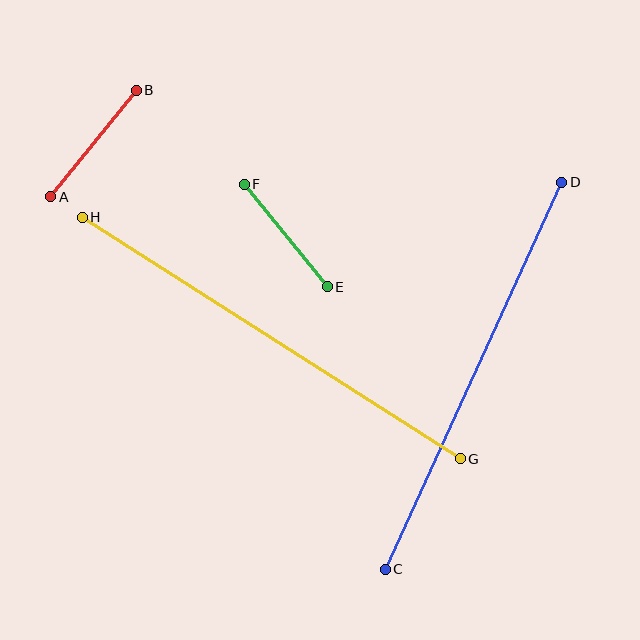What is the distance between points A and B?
The distance is approximately 136 pixels.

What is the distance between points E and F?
The distance is approximately 132 pixels.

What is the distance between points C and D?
The distance is approximately 425 pixels.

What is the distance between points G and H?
The distance is approximately 449 pixels.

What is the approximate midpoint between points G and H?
The midpoint is at approximately (271, 338) pixels.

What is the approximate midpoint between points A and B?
The midpoint is at approximately (94, 143) pixels.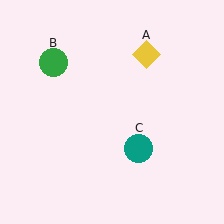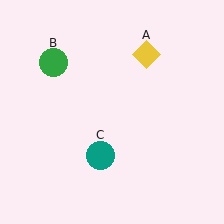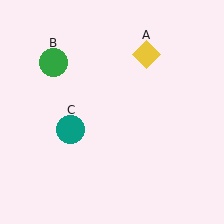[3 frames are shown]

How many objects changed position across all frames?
1 object changed position: teal circle (object C).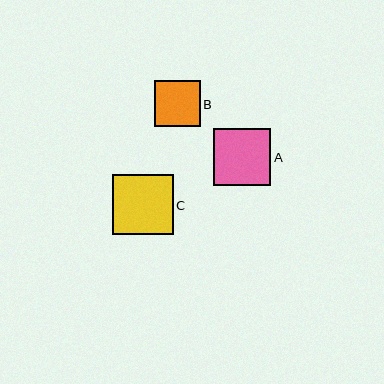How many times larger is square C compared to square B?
Square C is approximately 1.3 times the size of square B.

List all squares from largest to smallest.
From largest to smallest: C, A, B.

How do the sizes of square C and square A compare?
Square C and square A are approximately the same size.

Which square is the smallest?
Square B is the smallest with a size of approximately 46 pixels.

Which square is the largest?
Square C is the largest with a size of approximately 60 pixels.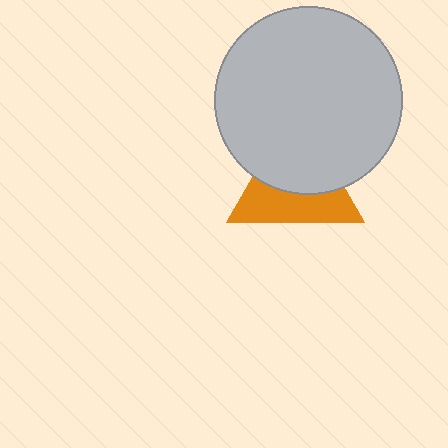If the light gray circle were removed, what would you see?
You would see the complete orange triangle.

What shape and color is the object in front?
The object in front is a light gray circle.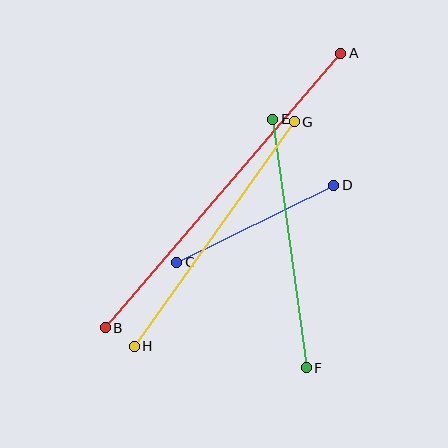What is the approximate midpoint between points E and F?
The midpoint is at approximately (289, 243) pixels.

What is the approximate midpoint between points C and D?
The midpoint is at approximately (255, 224) pixels.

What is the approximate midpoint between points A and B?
The midpoint is at approximately (223, 191) pixels.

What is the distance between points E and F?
The distance is approximately 251 pixels.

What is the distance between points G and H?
The distance is approximately 276 pixels.